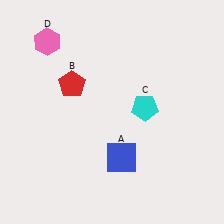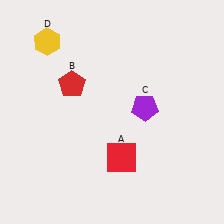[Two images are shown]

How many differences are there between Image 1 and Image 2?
There are 3 differences between the two images.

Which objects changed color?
A changed from blue to red. C changed from cyan to purple. D changed from pink to yellow.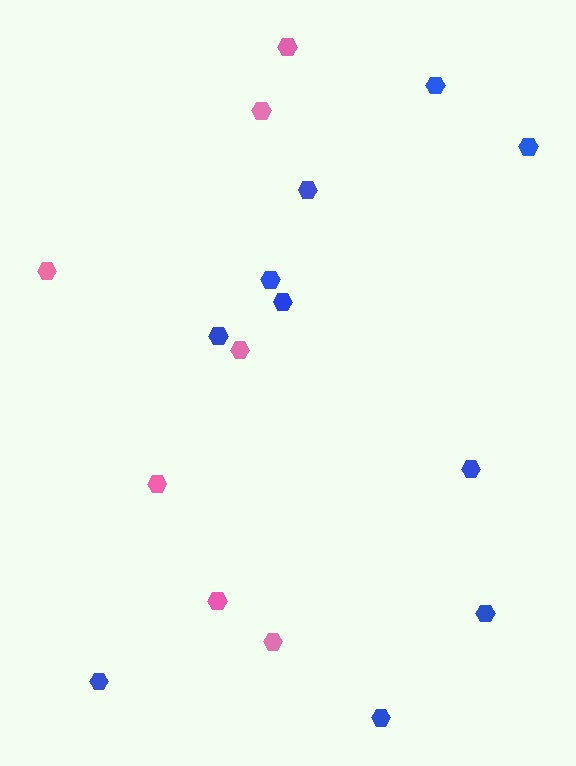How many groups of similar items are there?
There are 2 groups: one group of blue hexagons (10) and one group of pink hexagons (7).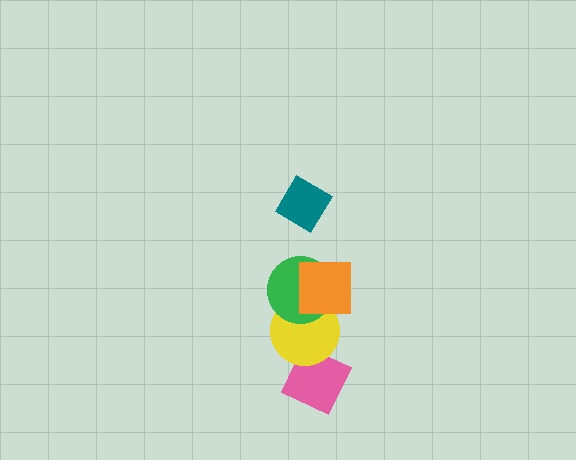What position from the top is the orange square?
The orange square is 2nd from the top.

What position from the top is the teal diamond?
The teal diamond is 1st from the top.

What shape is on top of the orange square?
The teal diamond is on top of the orange square.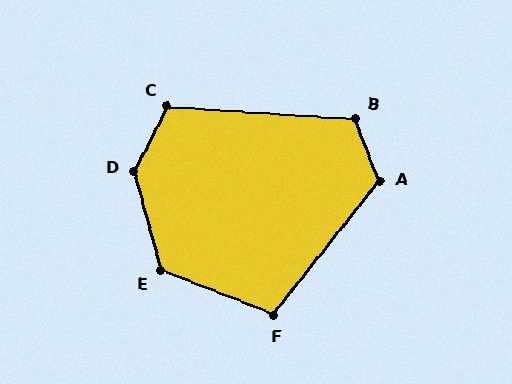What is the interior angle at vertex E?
Approximately 126 degrees (obtuse).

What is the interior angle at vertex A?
Approximately 121 degrees (obtuse).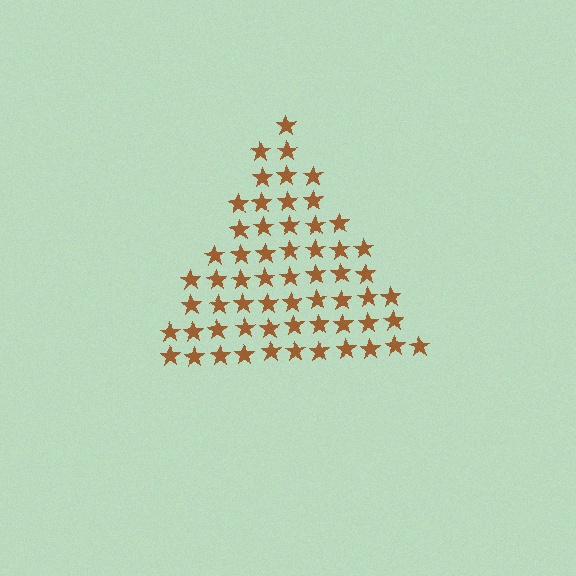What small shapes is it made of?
It is made of small stars.